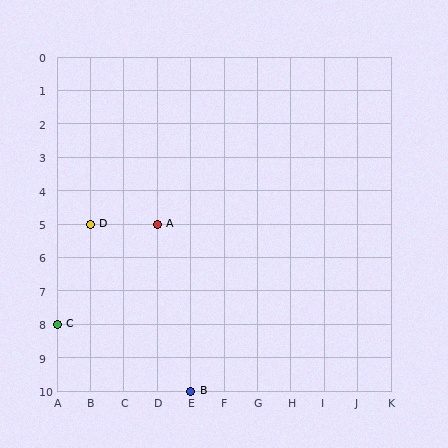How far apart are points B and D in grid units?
Points B and D are 3 columns and 5 rows apart (about 5.8 grid units diagonally).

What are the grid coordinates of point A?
Point A is at grid coordinates (D, 5).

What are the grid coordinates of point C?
Point C is at grid coordinates (A, 8).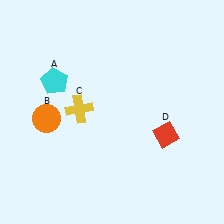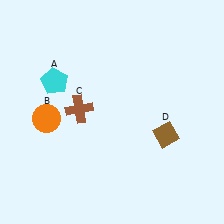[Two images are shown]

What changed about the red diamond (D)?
In Image 1, D is red. In Image 2, it changed to brown.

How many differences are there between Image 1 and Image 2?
There are 2 differences between the two images.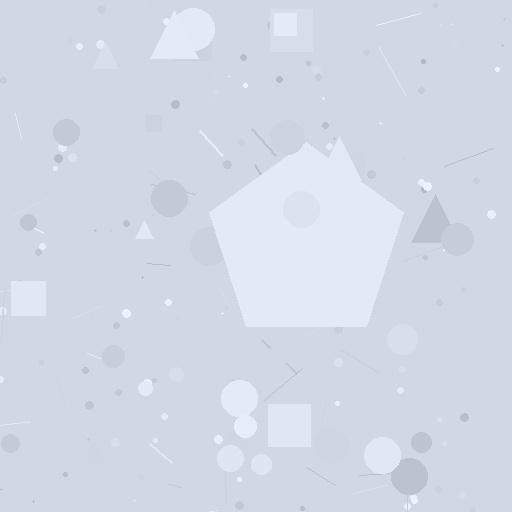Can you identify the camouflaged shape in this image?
The camouflaged shape is a pentagon.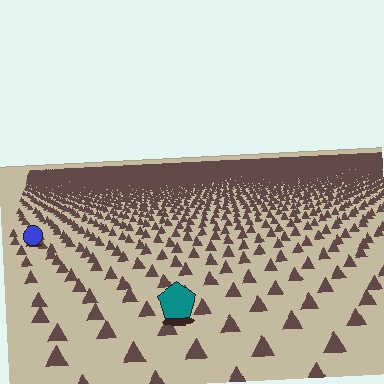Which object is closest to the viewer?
The teal pentagon is closest. The texture marks near it are larger and more spread out.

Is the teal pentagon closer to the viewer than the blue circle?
Yes. The teal pentagon is closer — you can tell from the texture gradient: the ground texture is coarser near it.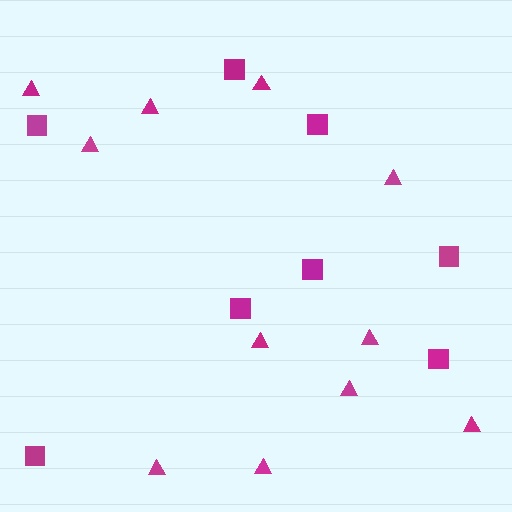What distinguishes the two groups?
There are 2 groups: one group of triangles (11) and one group of squares (8).